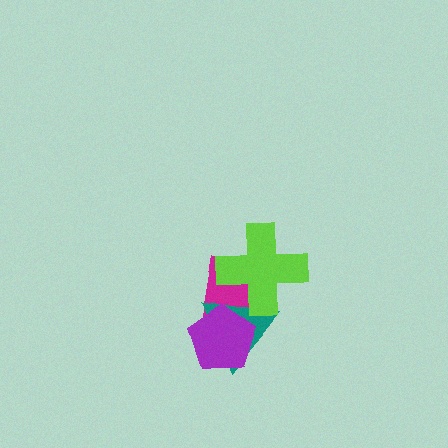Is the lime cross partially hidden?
No, no other shape covers it.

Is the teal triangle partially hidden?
Yes, it is partially covered by another shape.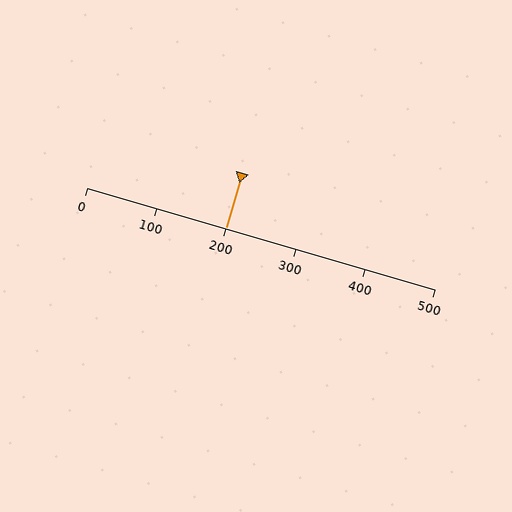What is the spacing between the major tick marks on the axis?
The major ticks are spaced 100 apart.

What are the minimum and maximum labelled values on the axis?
The axis runs from 0 to 500.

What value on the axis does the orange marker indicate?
The marker indicates approximately 200.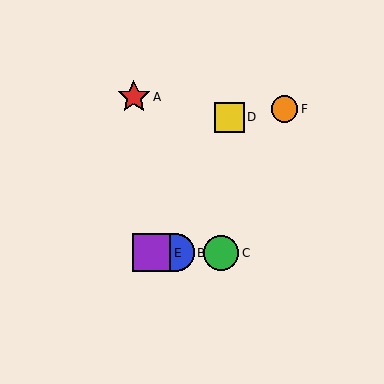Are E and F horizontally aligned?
No, E is at y≈253 and F is at y≈109.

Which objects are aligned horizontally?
Objects B, C, E are aligned horizontally.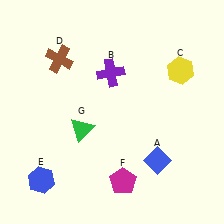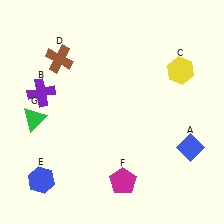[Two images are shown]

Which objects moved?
The objects that moved are: the blue diamond (A), the purple cross (B), the green triangle (G).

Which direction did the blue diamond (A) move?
The blue diamond (A) moved right.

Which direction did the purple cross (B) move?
The purple cross (B) moved left.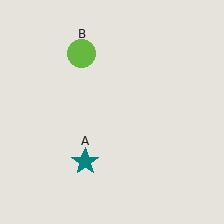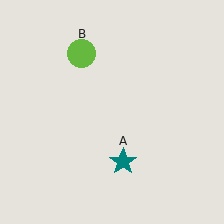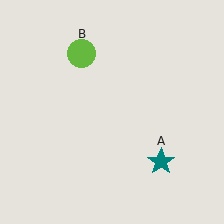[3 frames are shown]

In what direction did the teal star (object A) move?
The teal star (object A) moved right.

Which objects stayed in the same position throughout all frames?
Lime circle (object B) remained stationary.